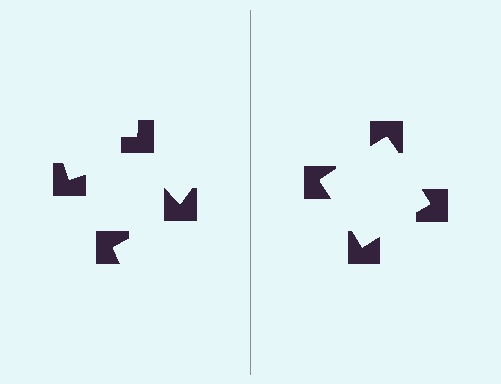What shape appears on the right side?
An illusory square.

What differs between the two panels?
The notched squares are positioned identically on both sides; only the wedge orientations differ. On the right they align to a square; on the left they are misaligned.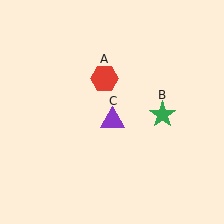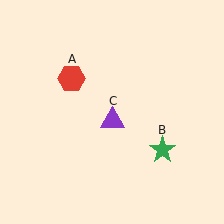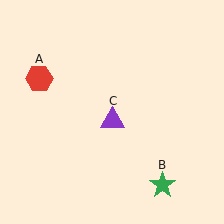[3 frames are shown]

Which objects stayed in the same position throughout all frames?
Purple triangle (object C) remained stationary.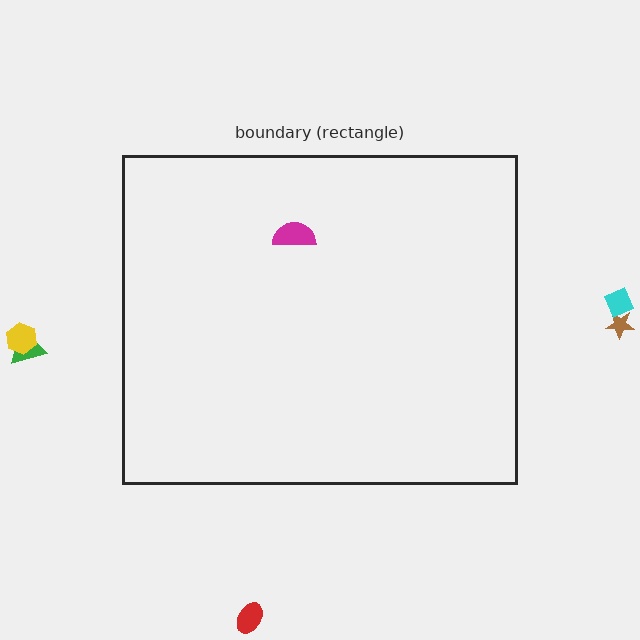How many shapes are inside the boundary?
1 inside, 5 outside.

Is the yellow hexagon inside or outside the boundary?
Outside.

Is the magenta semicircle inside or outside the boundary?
Inside.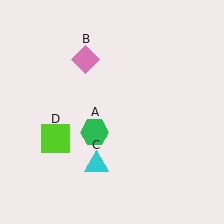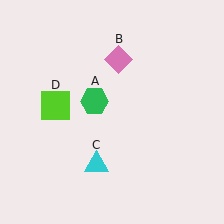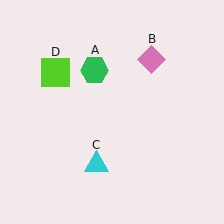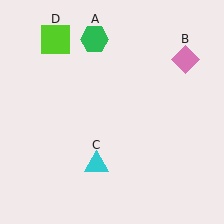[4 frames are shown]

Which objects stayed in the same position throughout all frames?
Cyan triangle (object C) remained stationary.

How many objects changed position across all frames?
3 objects changed position: green hexagon (object A), pink diamond (object B), lime square (object D).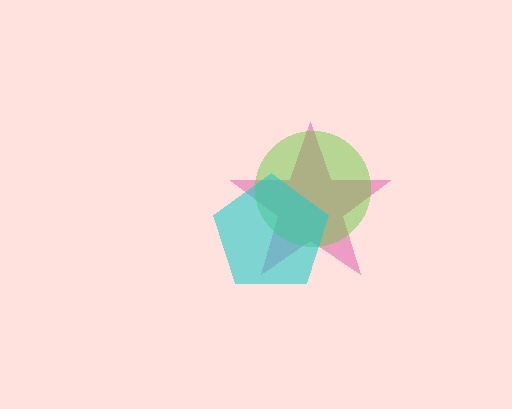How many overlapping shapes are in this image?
There are 3 overlapping shapes in the image.